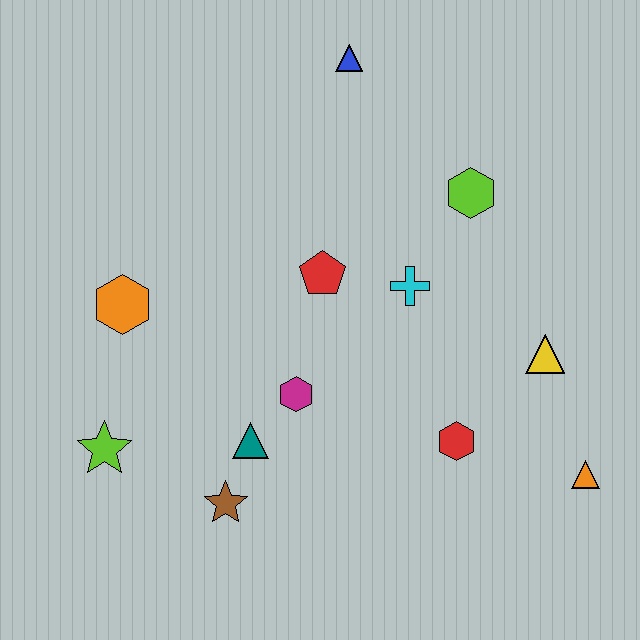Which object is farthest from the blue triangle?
The orange triangle is farthest from the blue triangle.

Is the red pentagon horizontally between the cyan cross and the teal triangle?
Yes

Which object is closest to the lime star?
The brown star is closest to the lime star.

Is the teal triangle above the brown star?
Yes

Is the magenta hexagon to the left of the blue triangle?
Yes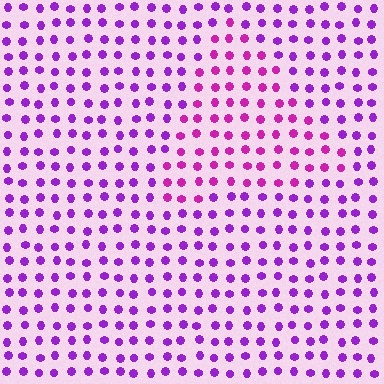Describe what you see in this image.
The image is filled with small purple elements in a uniform arrangement. A triangle-shaped region is visible where the elements are tinted to a slightly different hue, forming a subtle color boundary.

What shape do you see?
I see a triangle.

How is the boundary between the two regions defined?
The boundary is defined purely by a slight shift in hue (about 30 degrees). Spacing, size, and orientation are identical on both sides.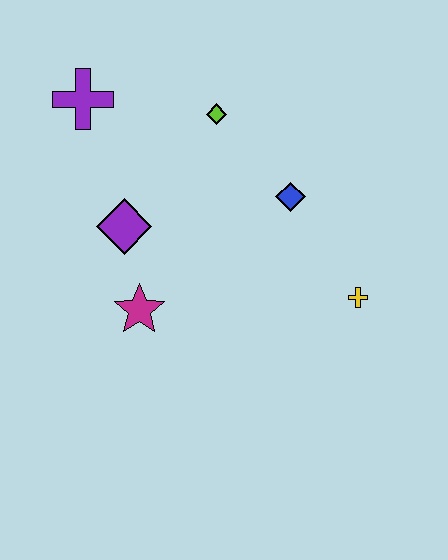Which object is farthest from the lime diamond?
The yellow cross is farthest from the lime diamond.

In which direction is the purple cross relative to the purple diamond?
The purple cross is above the purple diamond.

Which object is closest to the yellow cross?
The blue diamond is closest to the yellow cross.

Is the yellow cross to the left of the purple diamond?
No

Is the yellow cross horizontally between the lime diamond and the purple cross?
No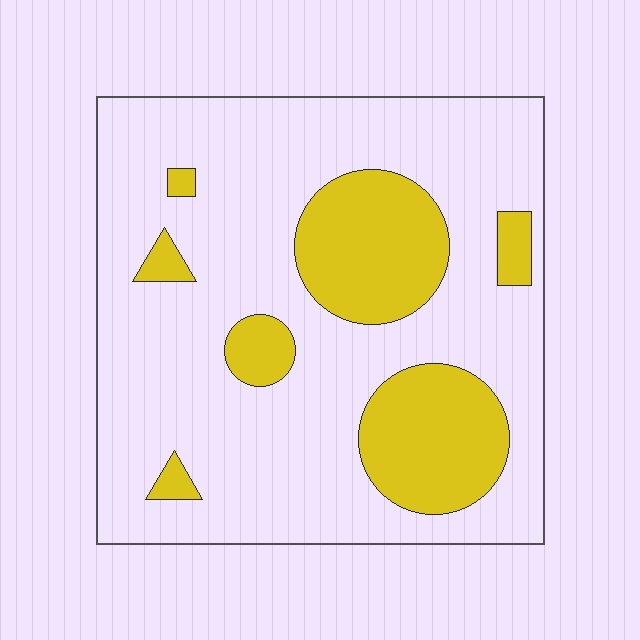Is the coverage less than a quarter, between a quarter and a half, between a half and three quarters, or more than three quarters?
Less than a quarter.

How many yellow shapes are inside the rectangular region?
7.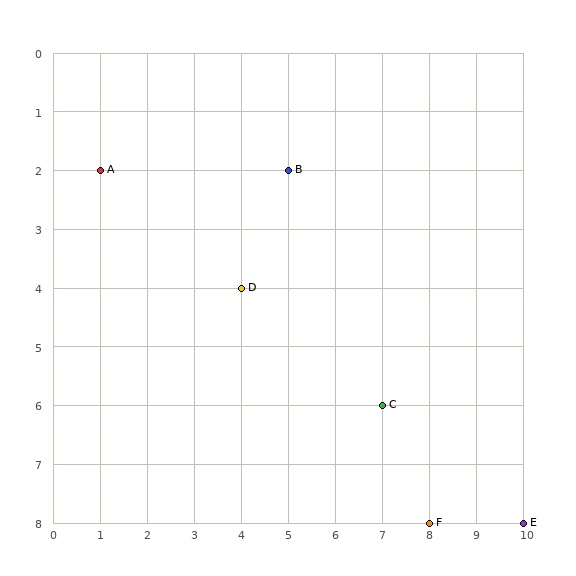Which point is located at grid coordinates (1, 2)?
Point A is at (1, 2).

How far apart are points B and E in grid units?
Points B and E are 5 columns and 6 rows apart (about 7.8 grid units diagonally).